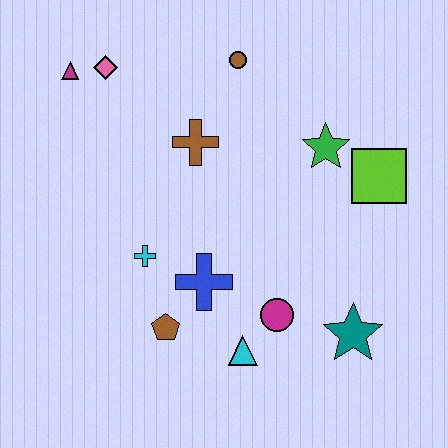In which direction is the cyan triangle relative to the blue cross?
The cyan triangle is below the blue cross.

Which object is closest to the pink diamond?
The magenta triangle is closest to the pink diamond.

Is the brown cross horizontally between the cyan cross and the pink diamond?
No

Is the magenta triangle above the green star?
Yes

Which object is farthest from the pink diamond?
The teal star is farthest from the pink diamond.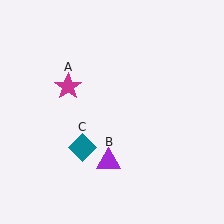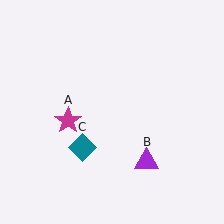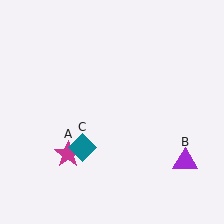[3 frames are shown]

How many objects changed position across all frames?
2 objects changed position: magenta star (object A), purple triangle (object B).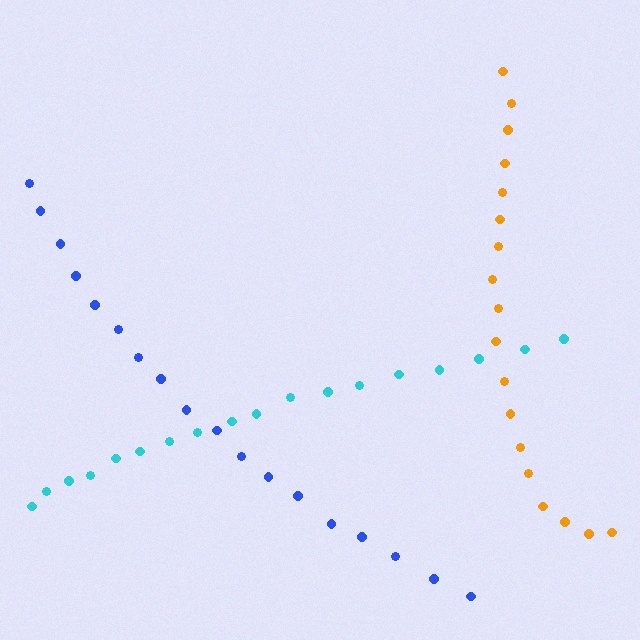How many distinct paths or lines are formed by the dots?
There are 3 distinct paths.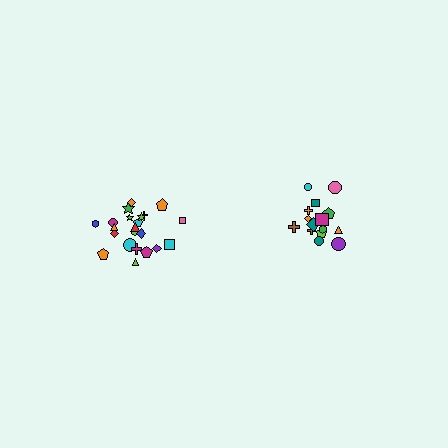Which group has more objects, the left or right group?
The left group.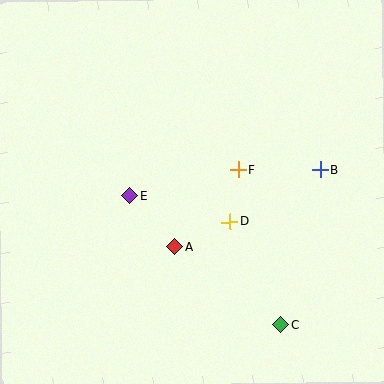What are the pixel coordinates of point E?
Point E is at (130, 196).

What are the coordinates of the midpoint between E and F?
The midpoint between E and F is at (184, 183).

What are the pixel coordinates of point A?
Point A is at (175, 247).